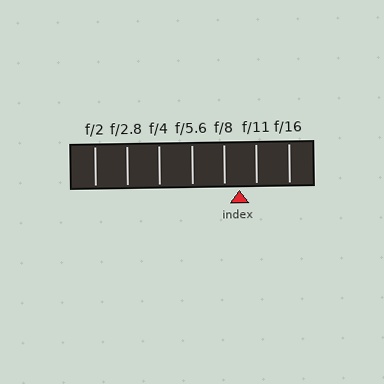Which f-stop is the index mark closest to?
The index mark is closest to f/8.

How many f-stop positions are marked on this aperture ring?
There are 7 f-stop positions marked.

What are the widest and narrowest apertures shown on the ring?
The widest aperture shown is f/2 and the narrowest is f/16.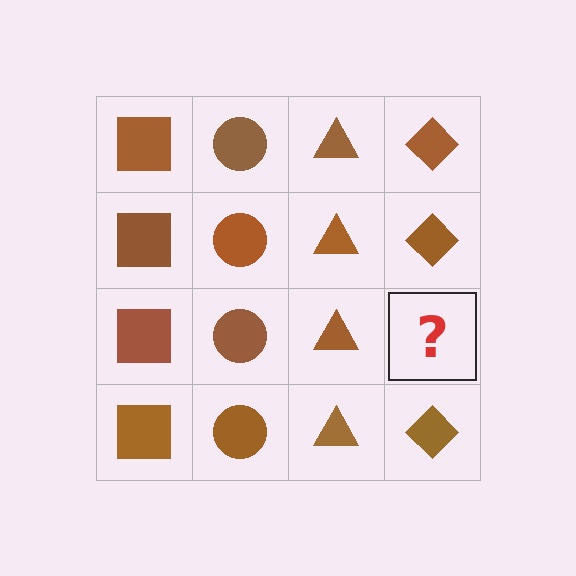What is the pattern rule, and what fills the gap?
The rule is that each column has a consistent shape. The gap should be filled with a brown diamond.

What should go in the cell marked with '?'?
The missing cell should contain a brown diamond.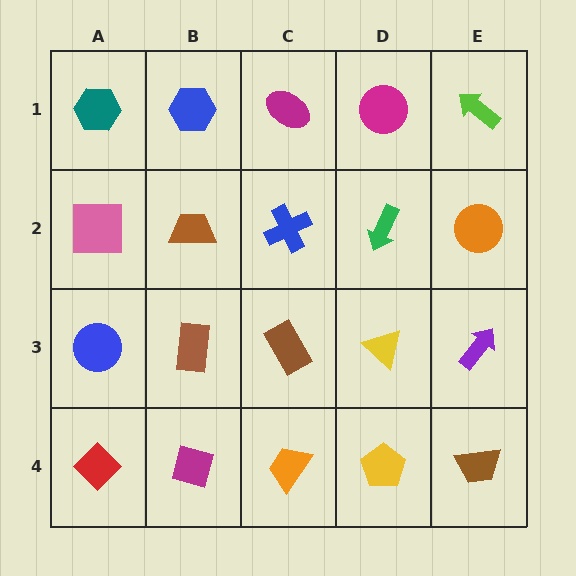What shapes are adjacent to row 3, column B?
A brown trapezoid (row 2, column B), a magenta square (row 4, column B), a blue circle (row 3, column A), a brown rectangle (row 3, column C).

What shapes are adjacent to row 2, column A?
A teal hexagon (row 1, column A), a blue circle (row 3, column A), a brown trapezoid (row 2, column B).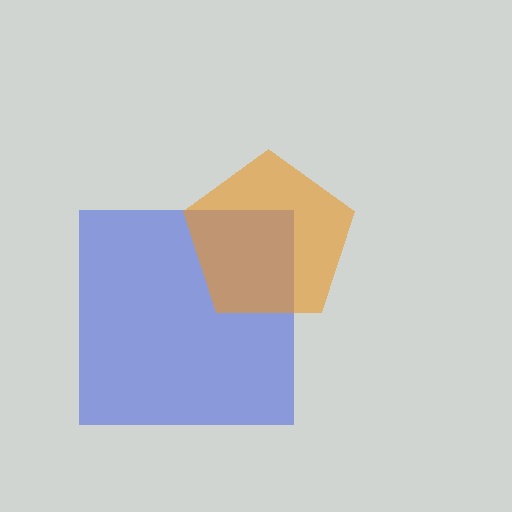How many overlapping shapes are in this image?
There are 2 overlapping shapes in the image.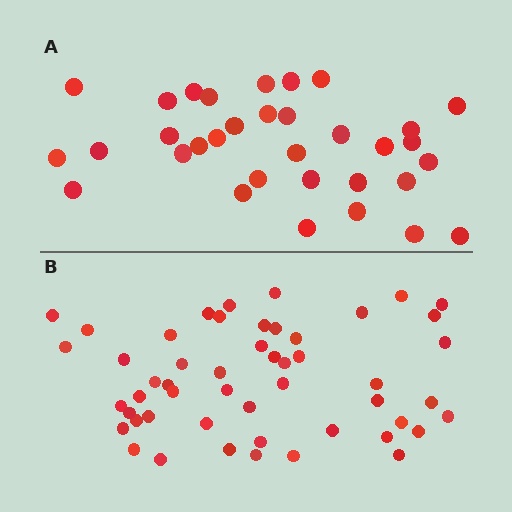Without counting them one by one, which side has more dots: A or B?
Region B (the bottom region) has more dots.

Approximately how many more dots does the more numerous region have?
Region B has approximately 20 more dots than region A.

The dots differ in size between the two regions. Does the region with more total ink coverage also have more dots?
No. Region A has more total ink coverage because its dots are larger, but region B actually contains more individual dots. Total area can be misleading — the number of items is what matters here.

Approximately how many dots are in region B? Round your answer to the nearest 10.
About 50 dots. (The exact count is 51, which rounds to 50.)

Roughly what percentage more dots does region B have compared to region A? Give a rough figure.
About 55% more.